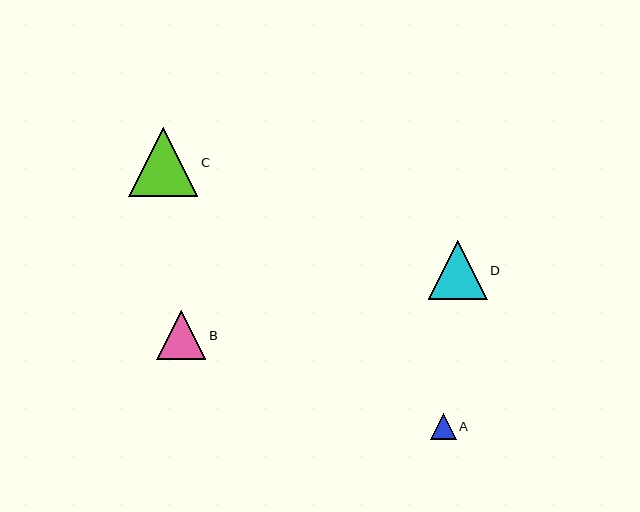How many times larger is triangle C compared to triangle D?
Triangle C is approximately 1.2 times the size of triangle D.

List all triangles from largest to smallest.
From largest to smallest: C, D, B, A.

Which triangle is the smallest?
Triangle A is the smallest with a size of approximately 26 pixels.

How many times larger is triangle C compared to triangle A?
Triangle C is approximately 2.7 times the size of triangle A.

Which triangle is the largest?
Triangle C is the largest with a size of approximately 69 pixels.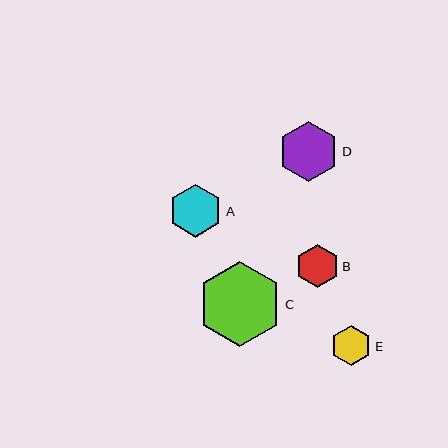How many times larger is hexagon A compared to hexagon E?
Hexagon A is approximately 1.3 times the size of hexagon E.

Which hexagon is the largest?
Hexagon C is the largest with a size of approximately 85 pixels.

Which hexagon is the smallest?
Hexagon E is the smallest with a size of approximately 40 pixels.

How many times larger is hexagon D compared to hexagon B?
Hexagon D is approximately 1.4 times the size of hexagon B.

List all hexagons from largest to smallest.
From largest to smallest: C, D, A, B, E.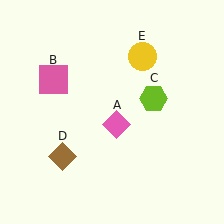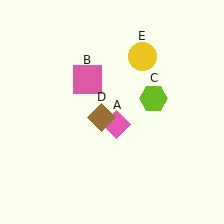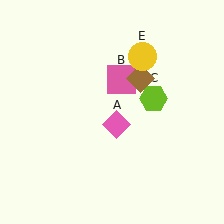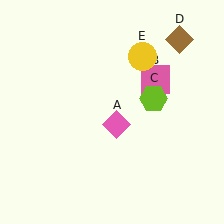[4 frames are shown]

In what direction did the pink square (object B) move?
The pink square (object B) moved right.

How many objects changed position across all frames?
2 objects changed position: pink square (object B), brown diamond (object D).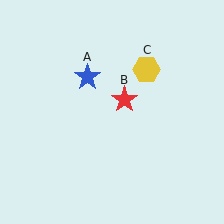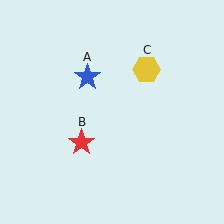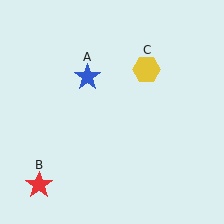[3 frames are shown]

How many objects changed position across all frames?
1 object changed position: red star (object B).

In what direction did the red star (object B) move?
The red star (object B) moved down and to the left.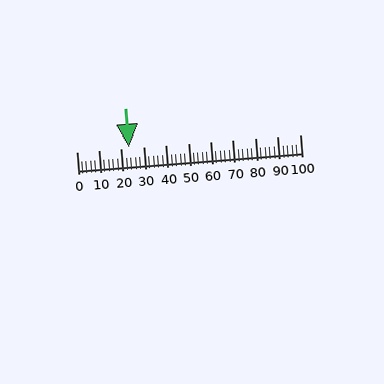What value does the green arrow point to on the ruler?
The green arrow points to approximately 24.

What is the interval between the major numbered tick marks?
The major tick marks are spaced 10 units apart.